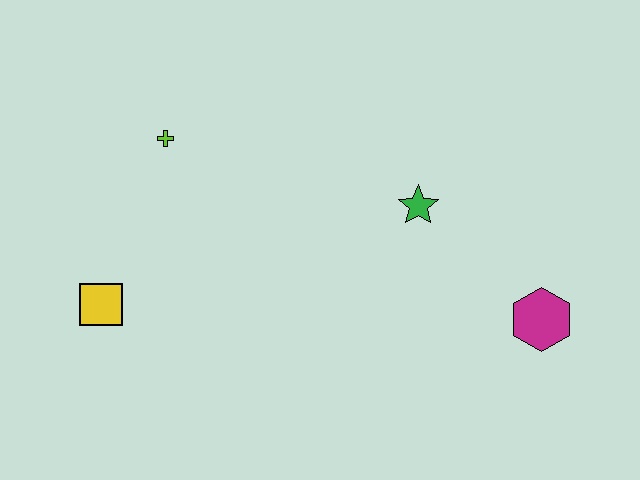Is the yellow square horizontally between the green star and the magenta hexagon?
No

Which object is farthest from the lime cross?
The magenta hexagon is farthest from the lime cross.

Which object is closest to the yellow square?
The lime cross is closest to the yellow square.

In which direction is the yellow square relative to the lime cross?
The yellow square is below the lime cross.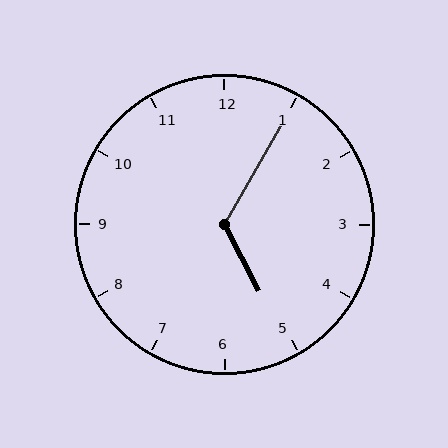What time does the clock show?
5:05.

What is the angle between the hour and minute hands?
Approximately 122 degrees.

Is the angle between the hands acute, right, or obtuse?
It is obtuse.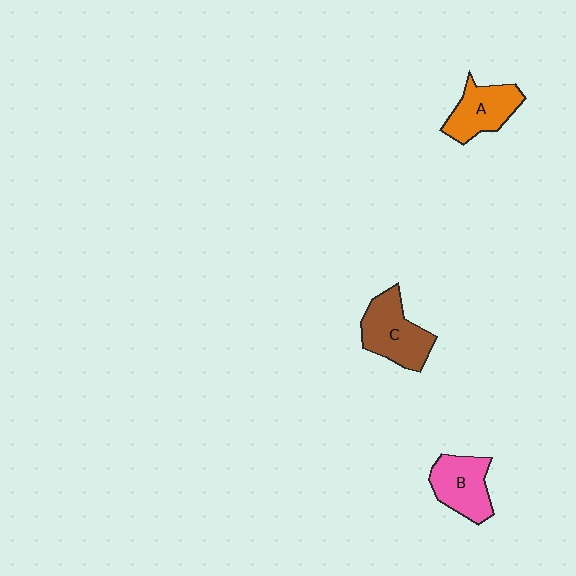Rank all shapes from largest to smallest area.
From largest to smallest: C (brown), B (pink), A (orange).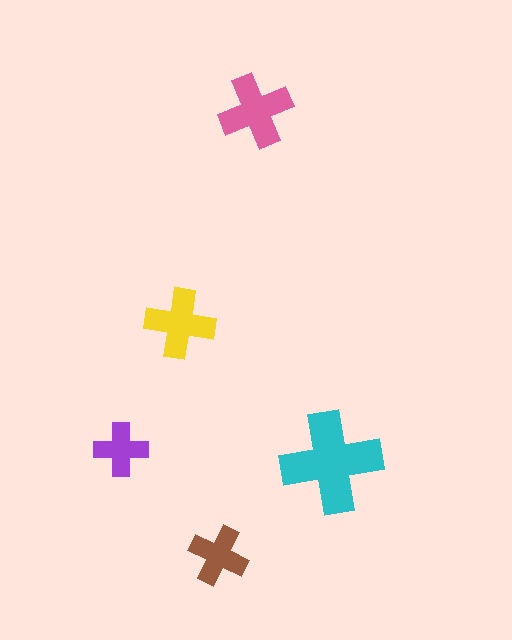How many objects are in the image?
There are 5 objects in the image.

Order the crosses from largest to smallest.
the cyan one, the pink one, the yellow one, the brown one, the purple one.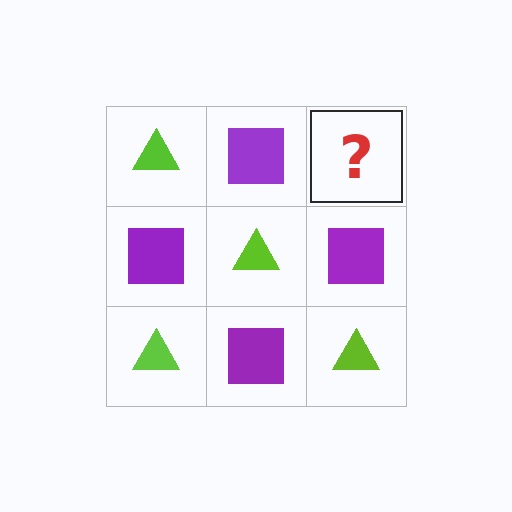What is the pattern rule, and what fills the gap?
The rule is that it alternates lime triangle and purple square in a checkerboard pattern. The gap should be filled with a lime triangle.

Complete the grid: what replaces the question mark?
The question mark should be replaced with a lime triangle.